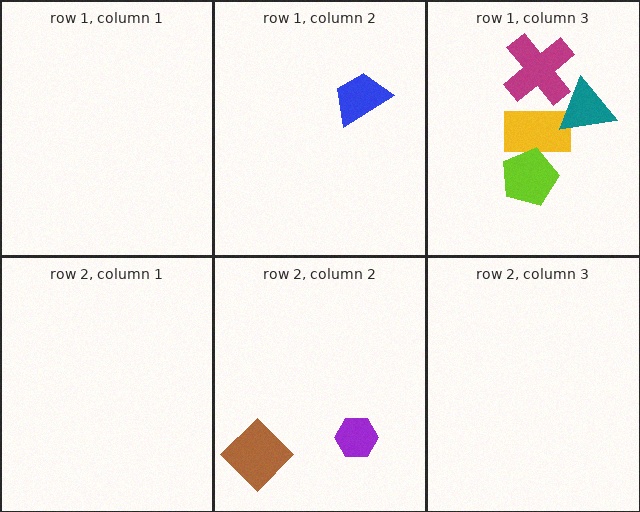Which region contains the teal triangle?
The row 1, column 3 region.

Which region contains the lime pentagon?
The row 1, column 3 region.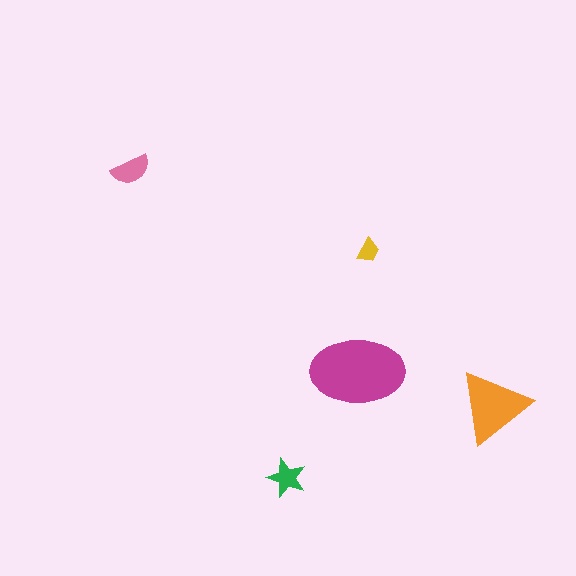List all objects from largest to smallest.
The magenta ellipse, the orange triangle, the pink semicircle, the green star, the yellow trapezoid.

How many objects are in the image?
There are 5 objects in the image.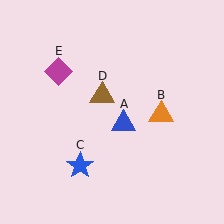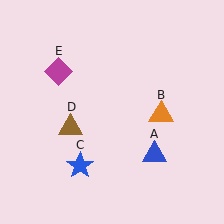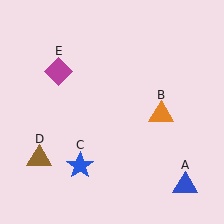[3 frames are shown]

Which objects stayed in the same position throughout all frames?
Orange triangle (object B) and blue star (object C) and magenta diamond (object E) remained stationary.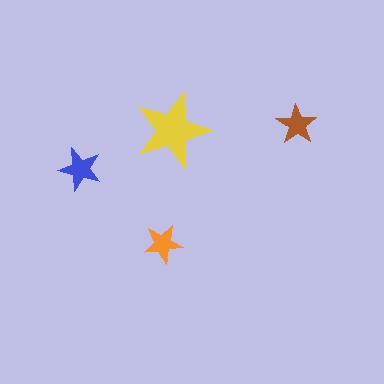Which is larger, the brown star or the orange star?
The brown one.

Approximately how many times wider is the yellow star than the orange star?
About 2 times wider.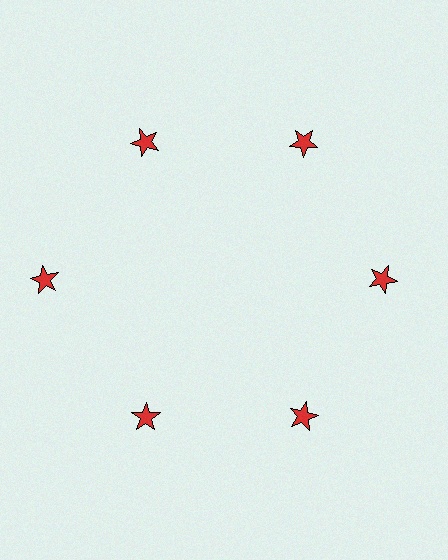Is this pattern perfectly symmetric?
No. The 6 red stars are arranged in a ring, but one element near the 9 o'clock position is pushed outward from the center, breaking the 6-fold rotational symmetry.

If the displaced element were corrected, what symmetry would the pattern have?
It would have 6-fold rotational symmetry — the pattern would map onto itself every 60 degrees.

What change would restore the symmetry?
The symmetry would be restored by moving it inward, back onto the ring so that all 6 stars sit at equal angles and equal distance from the center.